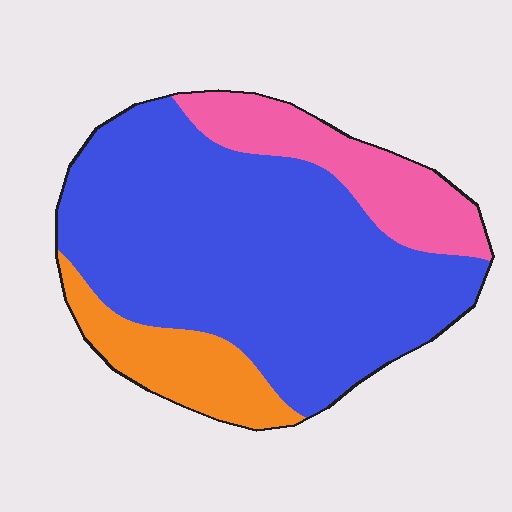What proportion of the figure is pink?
Pink takes up about one sixth (1/6) of the figure.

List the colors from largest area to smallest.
From largest to smallest: blue, pink, orange.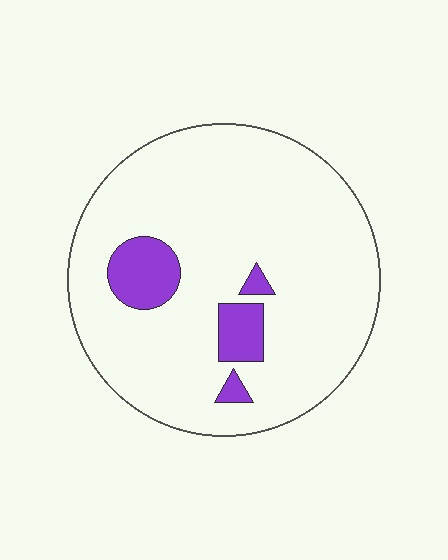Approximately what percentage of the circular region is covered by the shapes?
Approximately 10%.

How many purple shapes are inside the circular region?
4.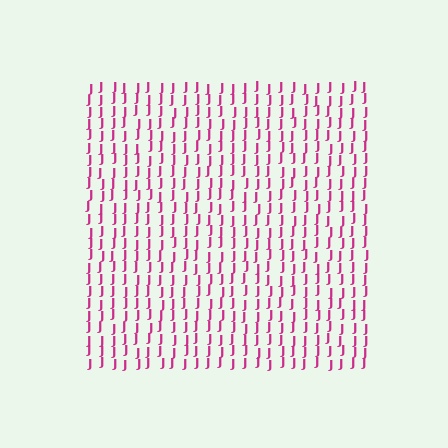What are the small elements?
The small elements are letter J's.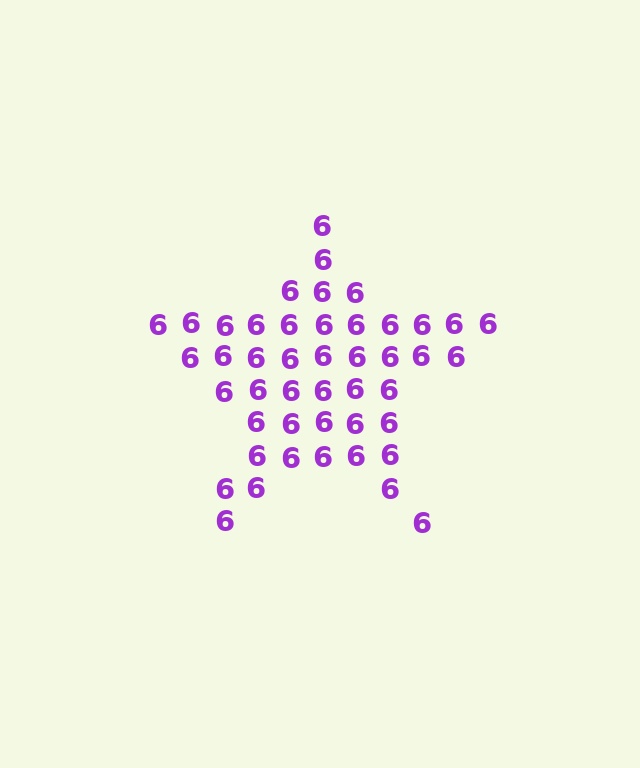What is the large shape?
The large shape is a star.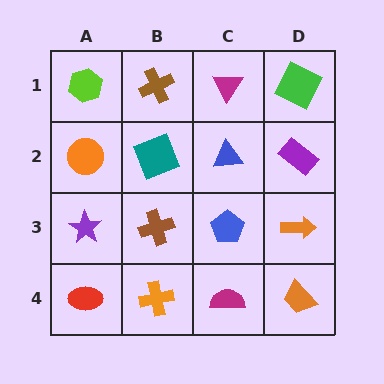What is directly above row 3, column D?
A purple rectangle.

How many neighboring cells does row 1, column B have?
3.